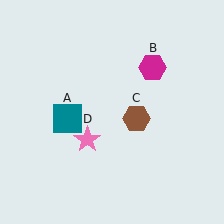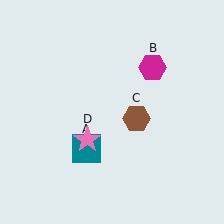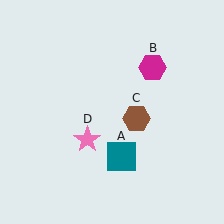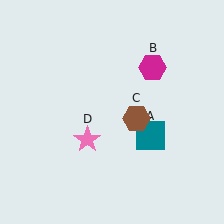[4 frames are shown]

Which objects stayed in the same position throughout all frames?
Magenta hexagon (object B) and brown hexagon (object C) and pink star (object D) remained stationary.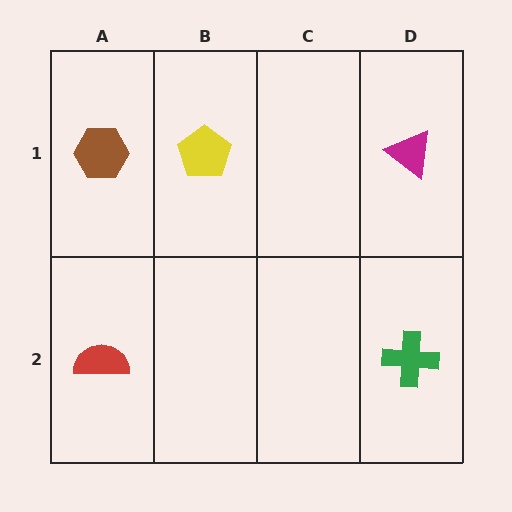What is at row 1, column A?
A brown hexagon.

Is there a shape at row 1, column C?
No, that cell is empty.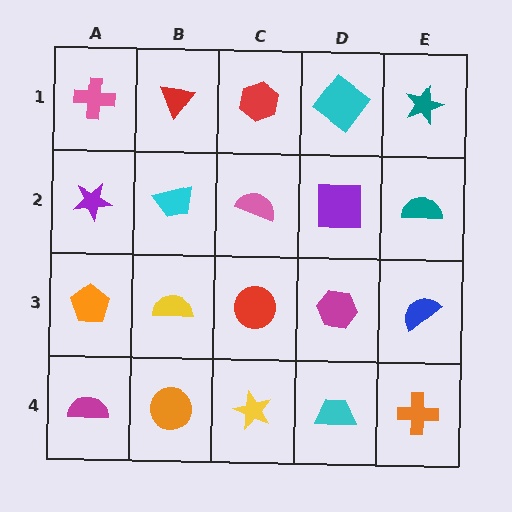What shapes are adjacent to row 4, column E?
A blue semicircle (row 3, column E), a cyan trapezoid (row 4, column D).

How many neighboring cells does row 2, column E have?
3.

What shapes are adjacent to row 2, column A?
A pink cross (row 1, column A), an orange pentagon (row 3, column A), a cyan trapezoid (row 2, column B).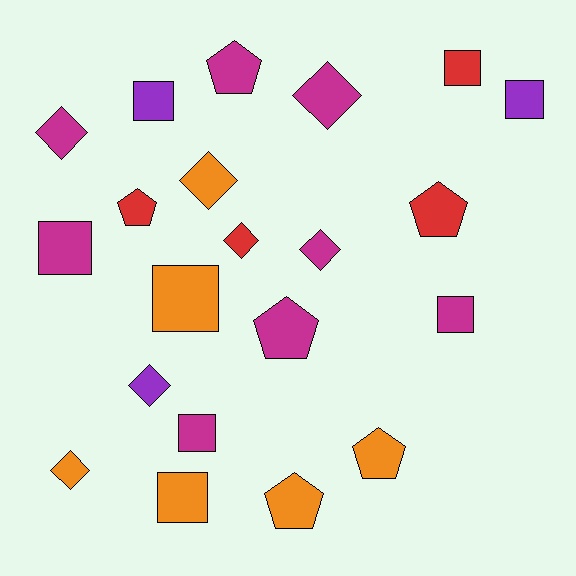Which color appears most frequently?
Magenta, with 8 objects.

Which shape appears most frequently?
Square, with 8 objects.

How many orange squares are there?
There are 2 orange squares.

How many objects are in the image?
There are 21 objects.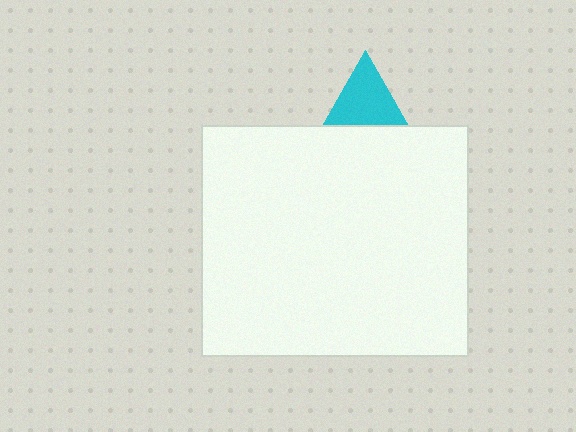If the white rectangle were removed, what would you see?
You would see the complete cyan triangle.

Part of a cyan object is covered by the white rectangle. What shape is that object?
It is a triangle.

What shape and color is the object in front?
The object in front is a white rectangle.